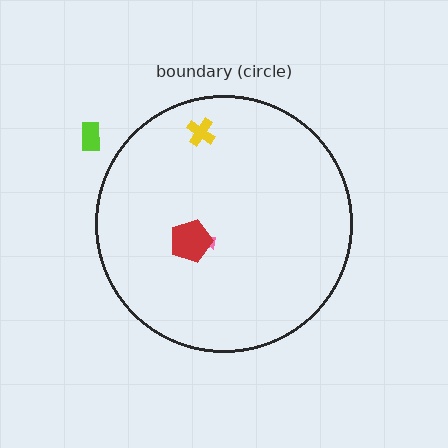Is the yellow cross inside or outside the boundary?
Inside.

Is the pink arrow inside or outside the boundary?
Inside.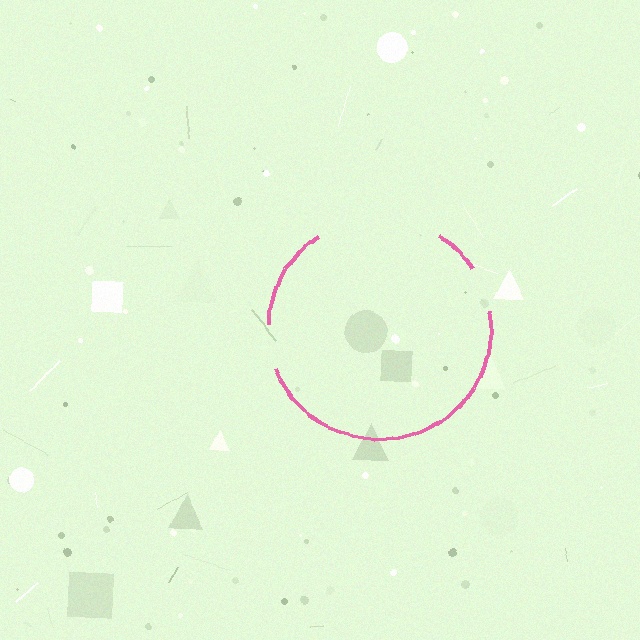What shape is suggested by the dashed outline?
The dashed outline suggests a circle.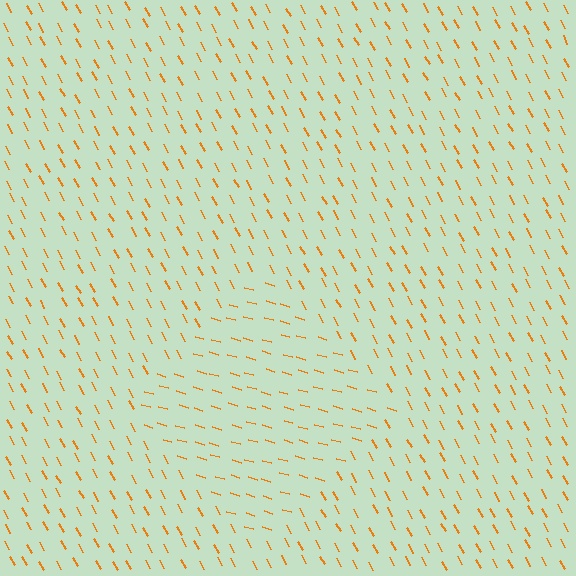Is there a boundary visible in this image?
Yes, there is a texture boundary formed by a change in line orientation.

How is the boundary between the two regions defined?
The boundary is defined purely by a change in line orientation (approximately 45 degrees difference). All lines are the same color and thickness.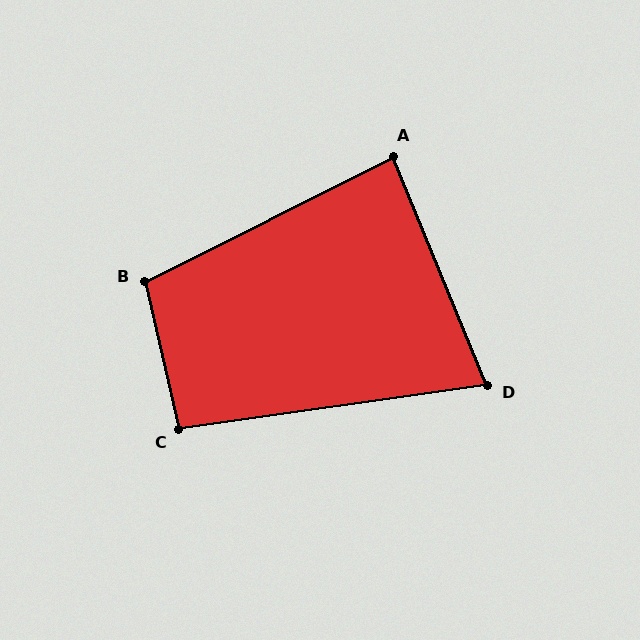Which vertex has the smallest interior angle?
D, at approximately 76 degrees.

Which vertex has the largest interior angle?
B, at approximately 104 degrees.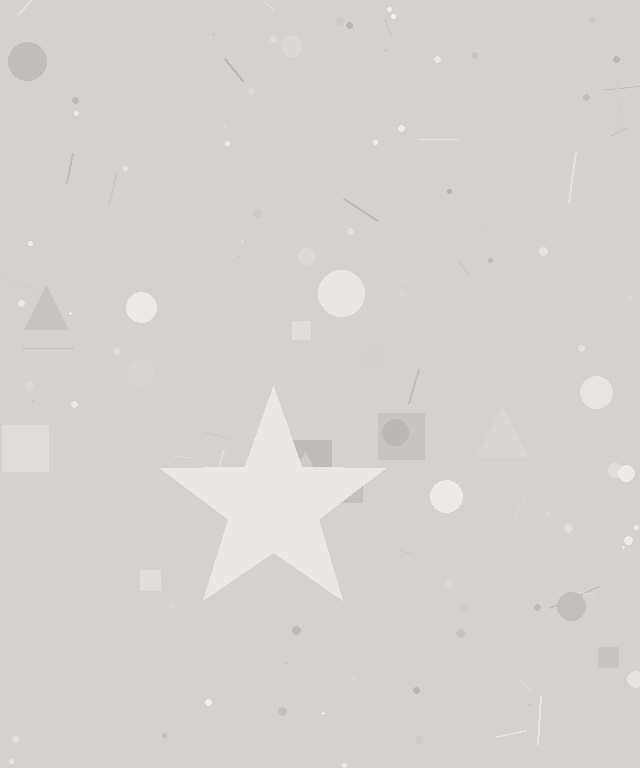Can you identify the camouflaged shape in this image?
The camouflaged shape is a star.